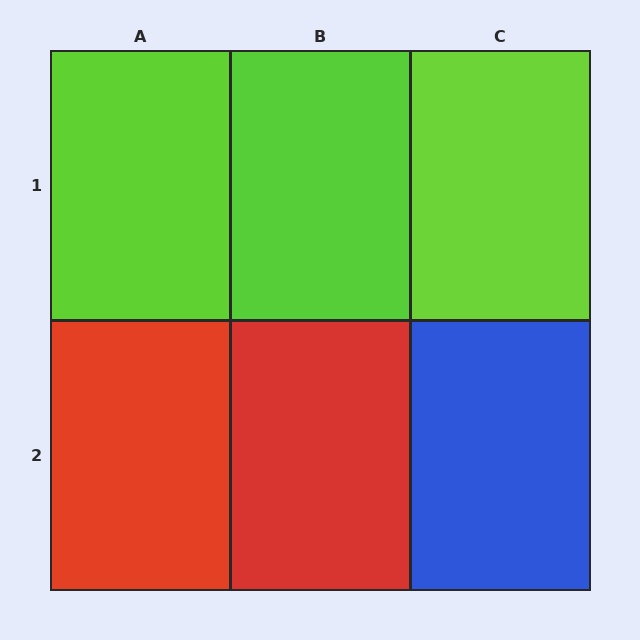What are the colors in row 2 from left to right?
Red, red, blue.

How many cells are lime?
3 cells are lime.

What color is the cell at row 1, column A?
Lime.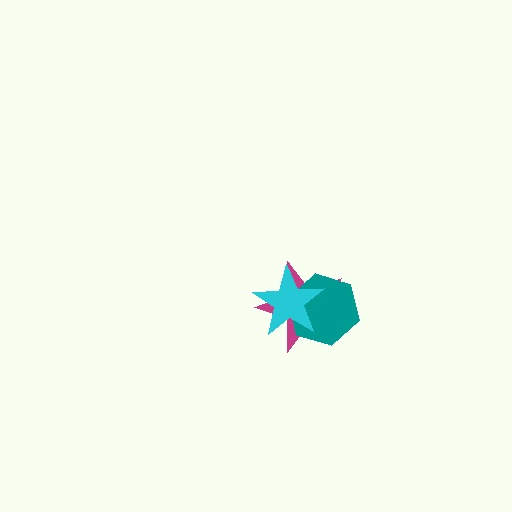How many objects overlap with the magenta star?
2 objects overlap with the magenta star.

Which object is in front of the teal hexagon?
The cyan star is in front of the teal hexagon.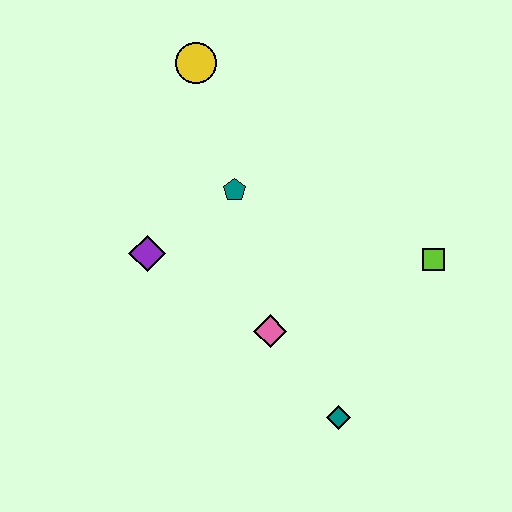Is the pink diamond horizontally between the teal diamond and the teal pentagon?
Yes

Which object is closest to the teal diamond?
The pink diamond is closest to the teal diamond.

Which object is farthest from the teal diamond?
The yellow circle is farthest from the teal diamond.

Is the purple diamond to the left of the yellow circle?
Yes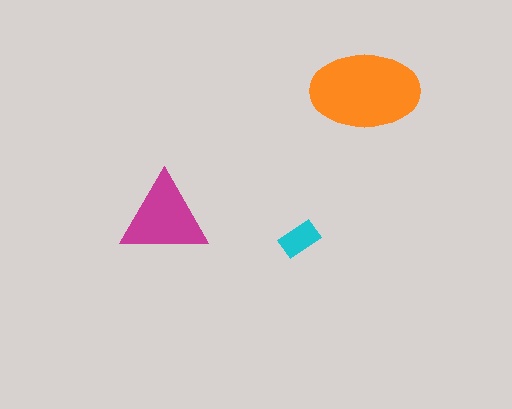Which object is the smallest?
The cyan rectangle.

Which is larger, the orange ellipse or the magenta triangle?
The orange ellipse.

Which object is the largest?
The orange ellipse.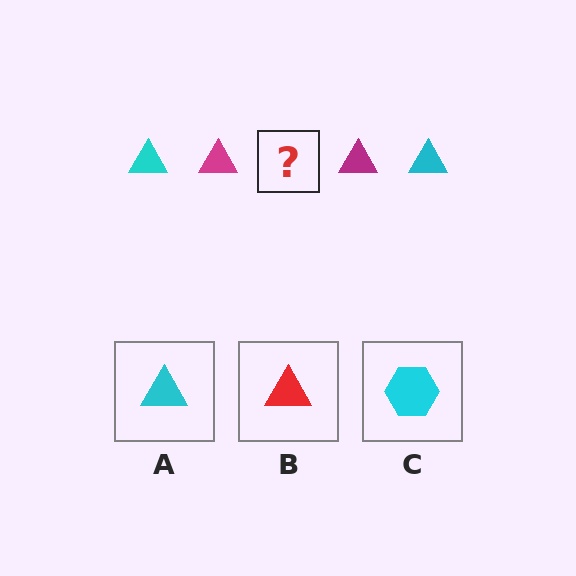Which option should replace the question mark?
Option A.